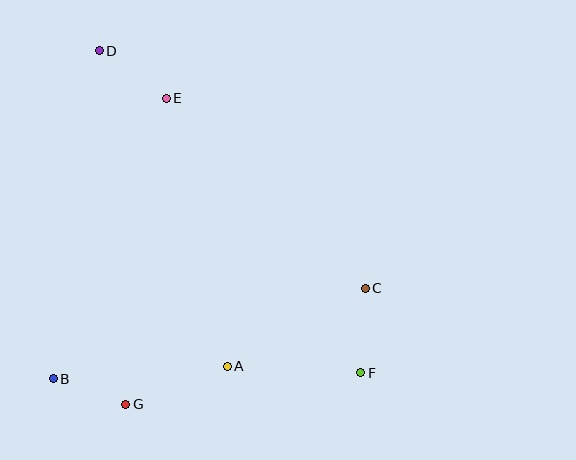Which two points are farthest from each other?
Points D and F are farthest from each other.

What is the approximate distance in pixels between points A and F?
The distance between A and F is approximately 134 pixels.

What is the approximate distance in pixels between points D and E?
The distance between D and E is approximately 82 pixels.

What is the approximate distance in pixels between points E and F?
The distance between E and F is approximately 337 pixels.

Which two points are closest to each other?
Points B and G are closest to each other.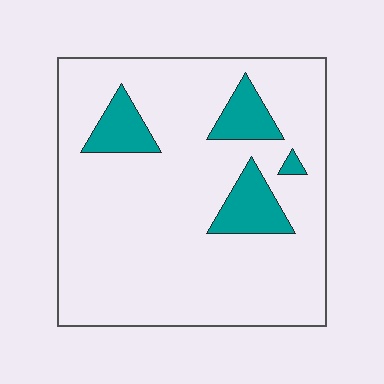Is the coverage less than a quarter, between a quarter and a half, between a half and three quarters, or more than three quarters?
Less than a quarter.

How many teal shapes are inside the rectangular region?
4.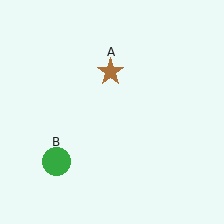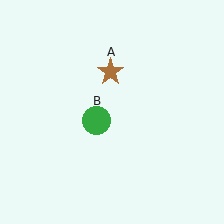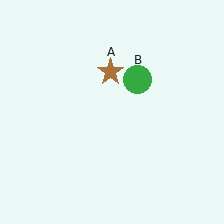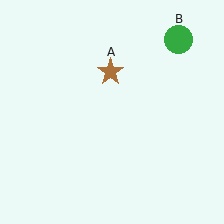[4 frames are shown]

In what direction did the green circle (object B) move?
The green circle (object B) moved up and to the right.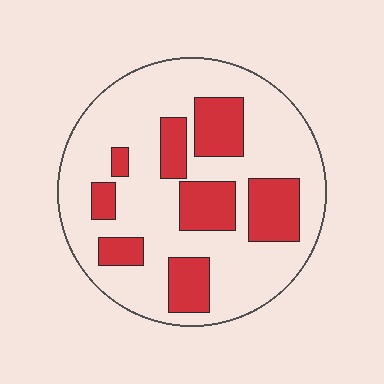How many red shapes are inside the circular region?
8.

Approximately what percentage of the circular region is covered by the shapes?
Approximately 30%.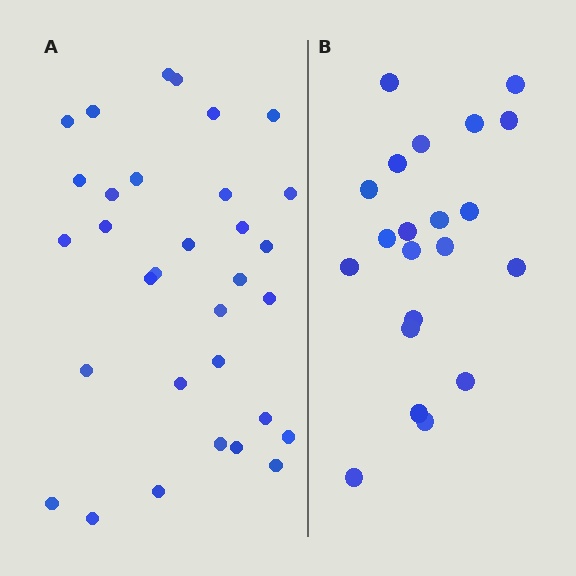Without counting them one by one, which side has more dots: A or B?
Region A (the left region) has more dots.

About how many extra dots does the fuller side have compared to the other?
Region A has roughly 12 or so more dots than region B.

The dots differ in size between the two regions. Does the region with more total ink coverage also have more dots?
No. Region B has more total ink coverage because its dots are larger, but region A actually contains more individual dots. Total area can be misleading — the number of items is what matters here.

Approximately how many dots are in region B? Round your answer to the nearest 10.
About 20 dots. (The exact count is 21, which rounds to 20.)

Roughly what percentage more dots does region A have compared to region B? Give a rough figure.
About 50% more.